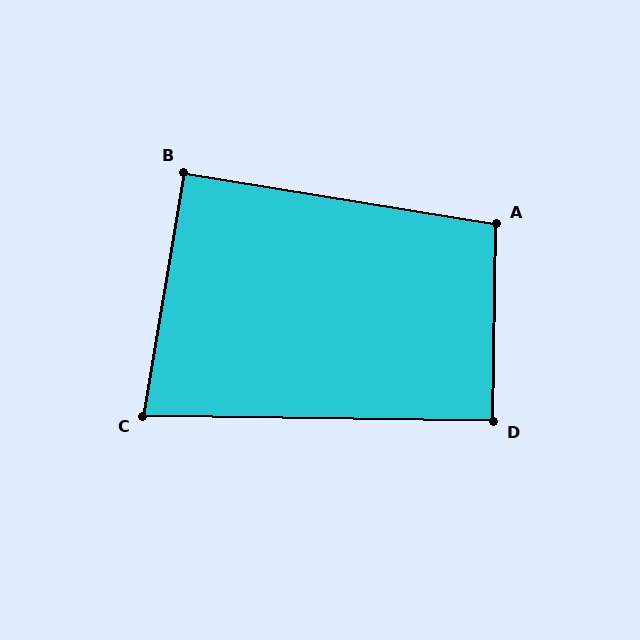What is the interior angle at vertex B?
Approximately 90 degrees (approximately right).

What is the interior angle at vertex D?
Approximately 90 degrees (approximately right).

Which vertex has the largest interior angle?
A, at approximately 98 degrees.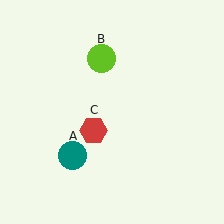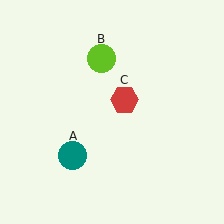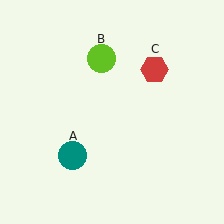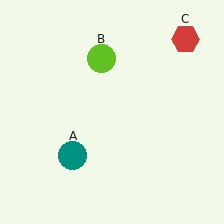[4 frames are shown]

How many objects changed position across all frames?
1 object changed position: red hexagon (object C).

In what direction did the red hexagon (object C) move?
The red hexagon (object C) moved up and to the right.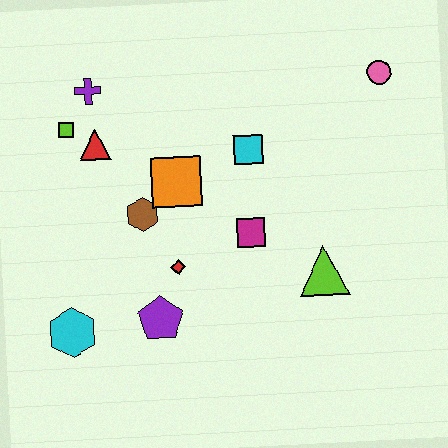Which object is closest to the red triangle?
The lime square is closest to the red triangle.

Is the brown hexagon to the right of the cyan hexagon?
Yes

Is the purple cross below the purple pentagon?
No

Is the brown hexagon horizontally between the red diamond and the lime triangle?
No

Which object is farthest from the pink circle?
The cyan hexagon is farthest from the pink circle.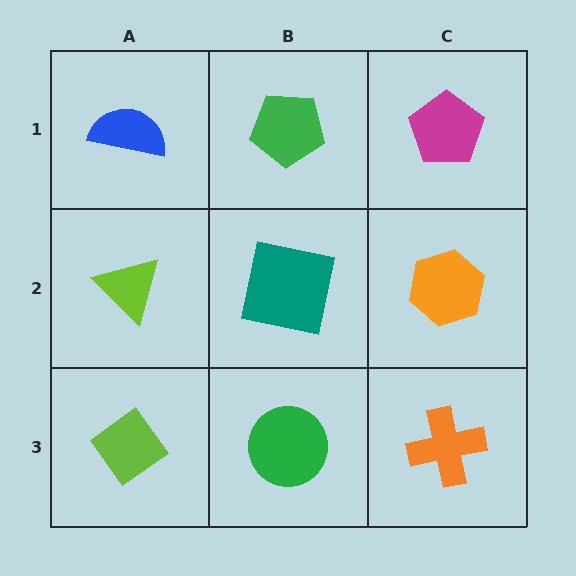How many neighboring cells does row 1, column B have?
3.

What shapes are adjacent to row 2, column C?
A magenta pentagon (row 1, column C), an orange cross (row 3, column C), a teal square (row 2, column B).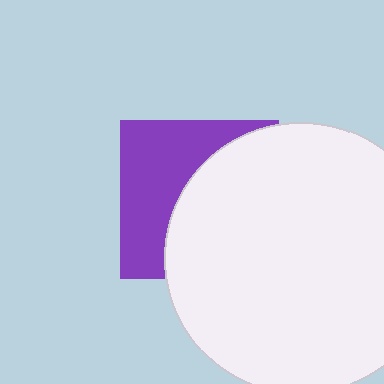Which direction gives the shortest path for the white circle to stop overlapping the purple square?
Moving right gives the shortest separation.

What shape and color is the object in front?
The object in front is a white circle.